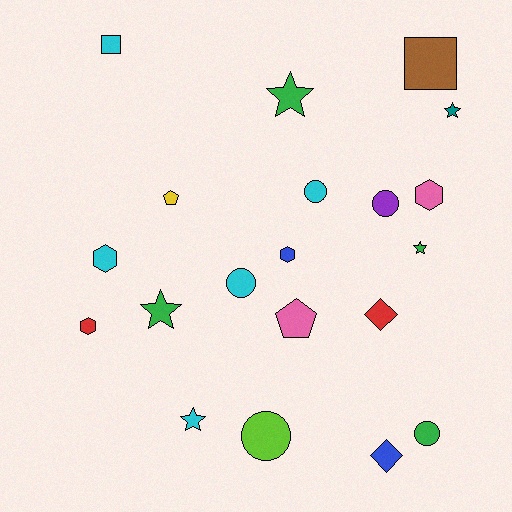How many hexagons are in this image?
There are 4 hexagons.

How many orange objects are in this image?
There are no orange objects.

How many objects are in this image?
There are 20 objects.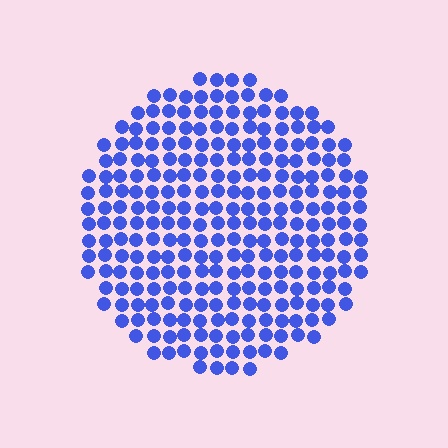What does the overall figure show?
The overall figure shows a circle.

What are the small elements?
The small elements are circles.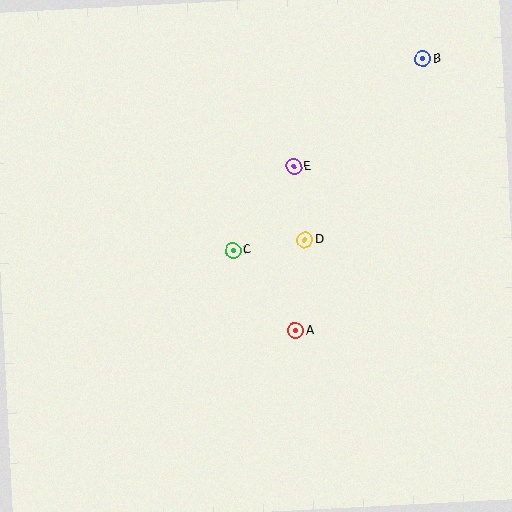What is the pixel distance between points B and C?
The distance between B and C is 270 pixels.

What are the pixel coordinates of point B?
Point B is at (423, 59).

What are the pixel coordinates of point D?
Point D is at (305, 240).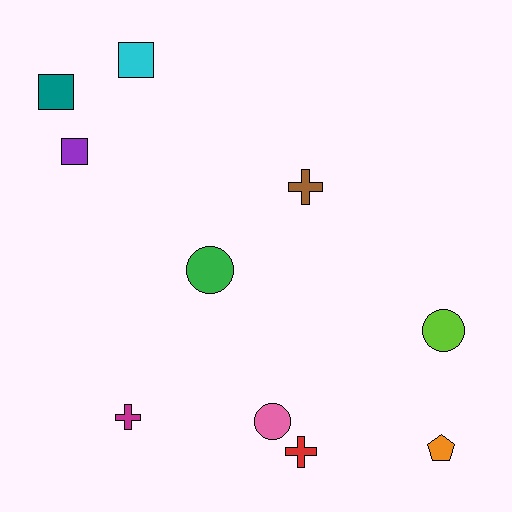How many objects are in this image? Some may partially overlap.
There are 10 objects.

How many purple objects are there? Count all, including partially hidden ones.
There is 1 purple object.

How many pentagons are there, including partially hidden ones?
There is 1 pentagon.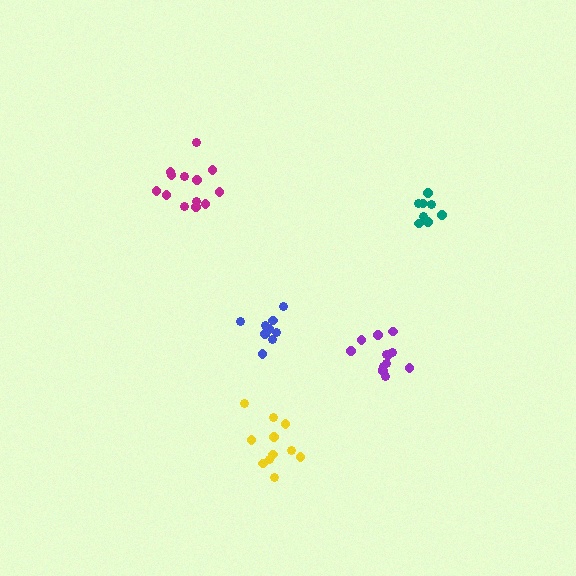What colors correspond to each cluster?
The clusters are colored: purple, teal, yellow, blue, magenta.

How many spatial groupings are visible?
There are 5 spatial groupings.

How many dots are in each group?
Group 1: 13 dots, Group 2: 8 dots, Group 3: 11 dots, Group 4: 9 dots, Group 5: 13 dots (54 total).